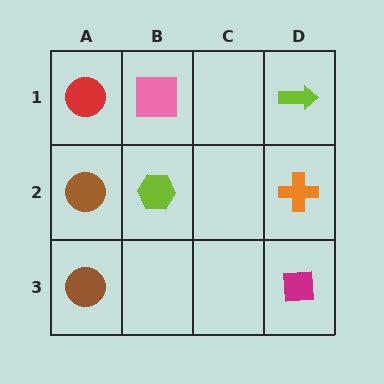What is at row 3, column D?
A magenta square.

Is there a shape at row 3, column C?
No, that cell is empty.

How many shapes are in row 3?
2 shapes.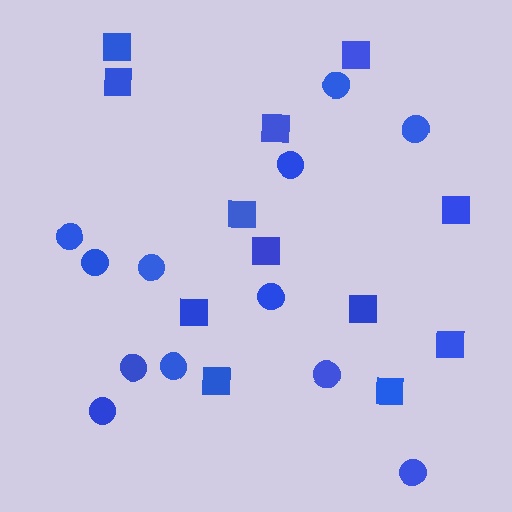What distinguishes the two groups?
There are 2 groups: one group of squares (12) and one group of circles (12).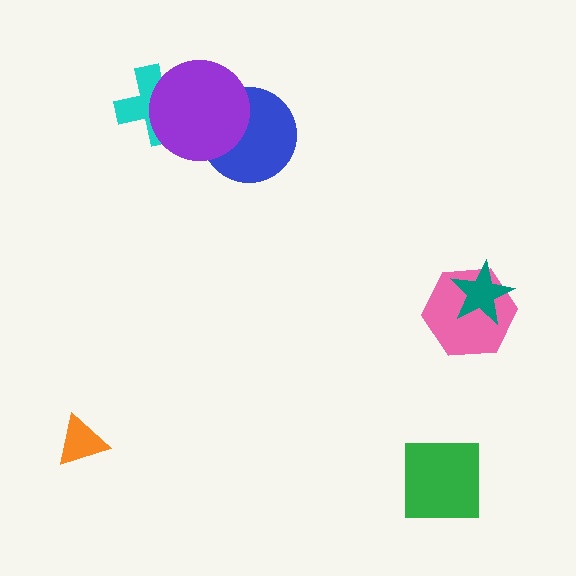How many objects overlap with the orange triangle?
0 objects overlap with the orange triangle.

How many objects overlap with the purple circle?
2 objects overlap with the purple circle.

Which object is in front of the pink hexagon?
The teal star is in front of the pink hexagon.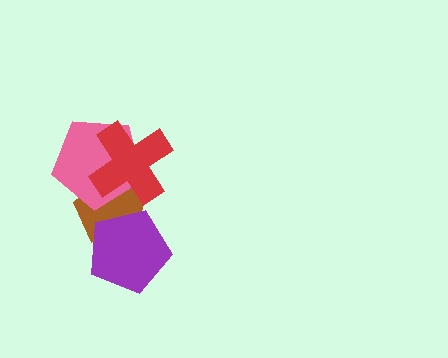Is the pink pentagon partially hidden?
Yes, it is partially covered by another shape.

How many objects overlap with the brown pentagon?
3 objects overlap with the brown pentagon.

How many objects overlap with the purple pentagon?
1 object overlaps with the purple pentagon.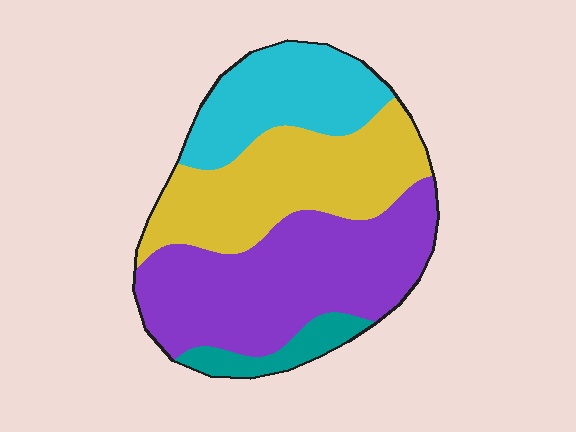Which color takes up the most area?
Purple, at roughly 40%.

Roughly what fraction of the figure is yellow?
Yellow takes up between a quarter and a half of the figure.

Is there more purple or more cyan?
Purple.